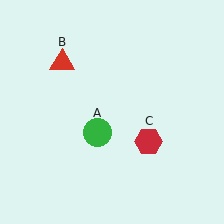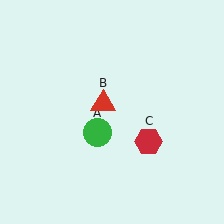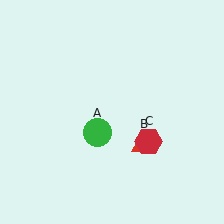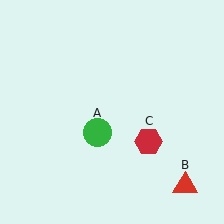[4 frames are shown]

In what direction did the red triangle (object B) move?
The red triangle (object B) moved down and to the right.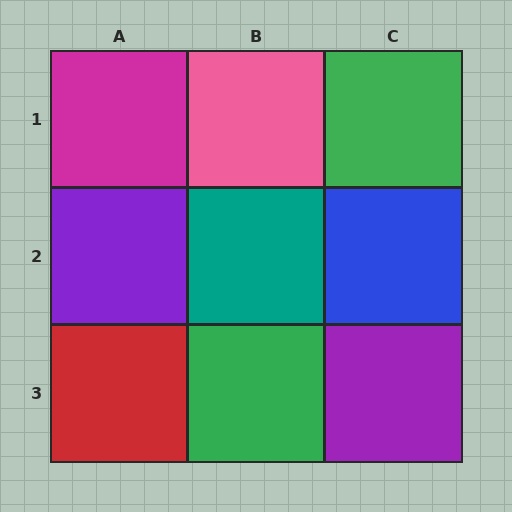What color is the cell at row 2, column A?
Purple.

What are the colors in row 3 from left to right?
Red, green, purple.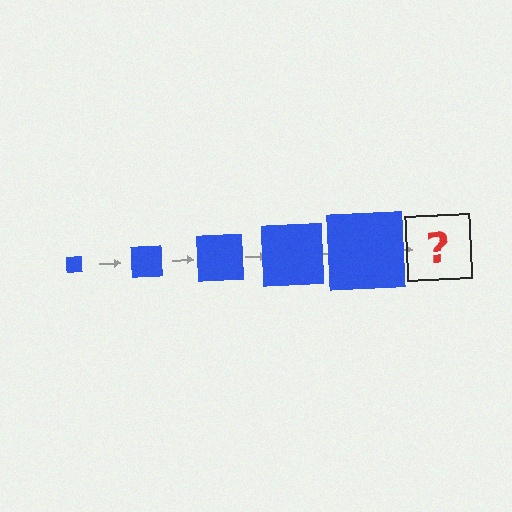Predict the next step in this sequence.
The next step is a blue square, larger than the previous one.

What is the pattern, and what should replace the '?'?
The pattern is that the square gets progressively larger each step. The '?' should be a blue square, larger than the previous one.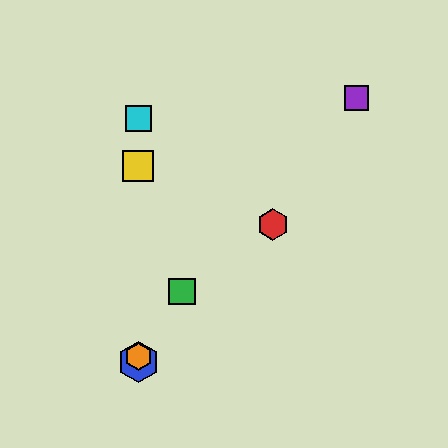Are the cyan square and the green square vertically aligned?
No, the cyan square is at x≈138 and the green square is at x≈182.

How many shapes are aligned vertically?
4 shapes (the blue hexagon, the yellow square, the orange hexagon, the cyan square) are aligned vertically.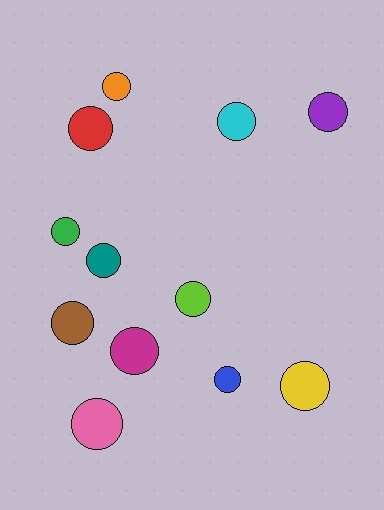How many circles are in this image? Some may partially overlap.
There are 12 circles.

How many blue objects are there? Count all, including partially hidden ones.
There is 1 blue object.